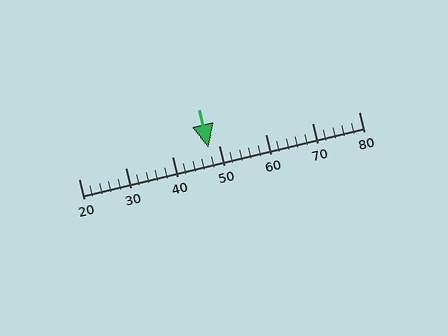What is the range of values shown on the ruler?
The ruler shows values from 20 to 80.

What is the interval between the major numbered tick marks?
The major tick marks are spaced 10 units apart.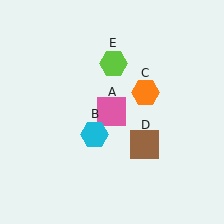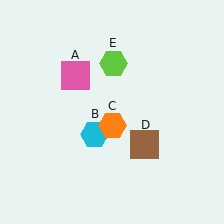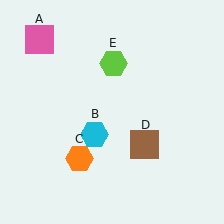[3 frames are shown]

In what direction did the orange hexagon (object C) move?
The orange hexagon (object C) moved down and to the left.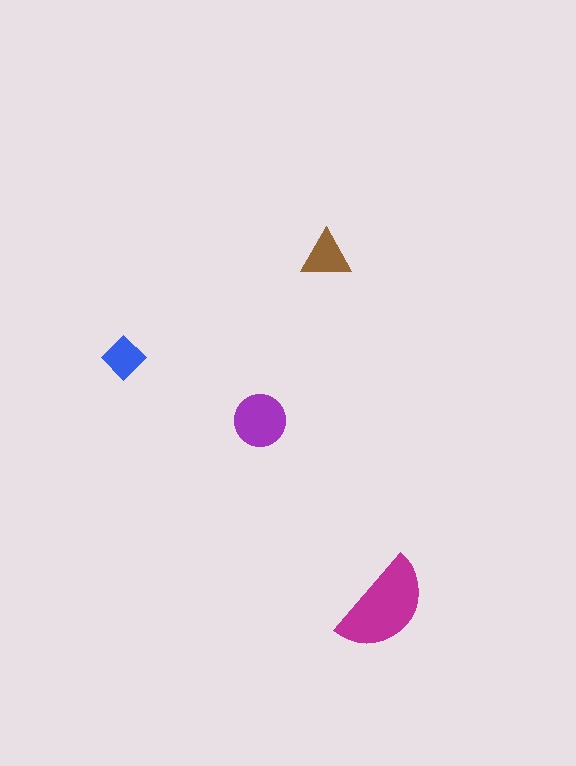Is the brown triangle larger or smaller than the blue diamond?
Larger.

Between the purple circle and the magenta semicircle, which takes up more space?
The magenta semicircle.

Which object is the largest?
The magenta semicircle.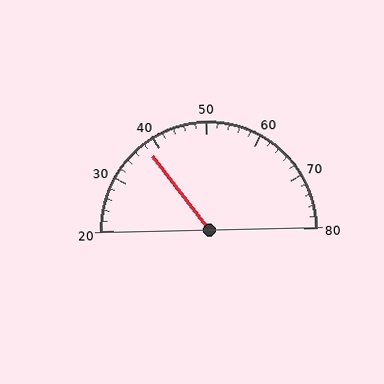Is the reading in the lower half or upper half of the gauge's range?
The reading is in the lower half of the range (20 to 80).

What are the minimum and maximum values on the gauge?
The gauge ranges from 20 to 80.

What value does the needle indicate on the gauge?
The needle indicates approximately 38.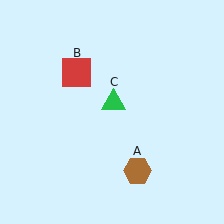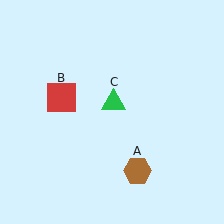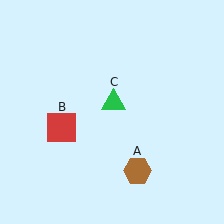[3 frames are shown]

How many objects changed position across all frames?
1 object changed position: red square (object B).